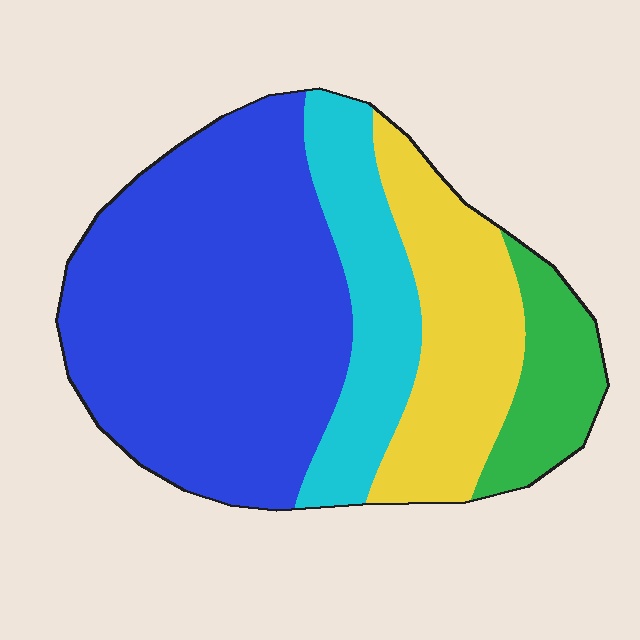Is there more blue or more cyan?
Blue.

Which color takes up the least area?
Green, at roughly 10%.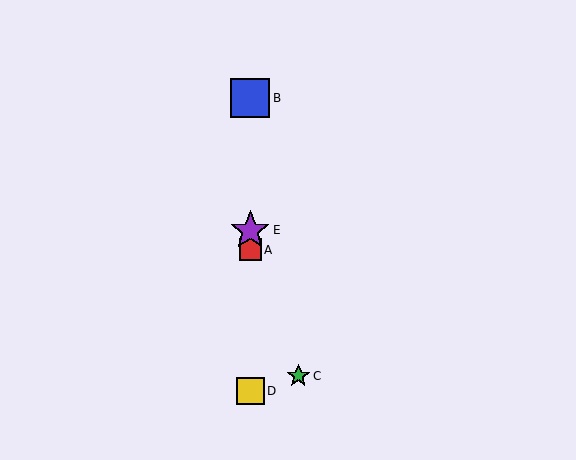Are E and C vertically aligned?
No, E is at x≈250 and C is at x≈298.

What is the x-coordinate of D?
Object D is at x≈250.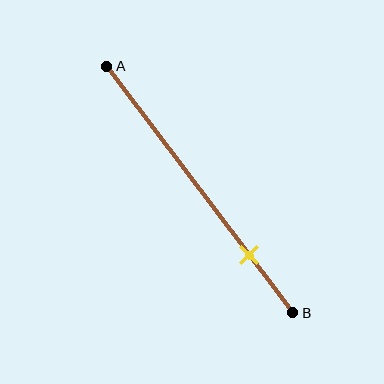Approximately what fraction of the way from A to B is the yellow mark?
The yellow mark is approximately 75% of the way from A to B.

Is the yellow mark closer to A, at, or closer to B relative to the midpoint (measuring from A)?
The yellow mark is closer to point B than the midpoint of segment AB.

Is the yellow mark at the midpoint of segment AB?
No, the mark is at about 75% from A, not at the 50% midpoint.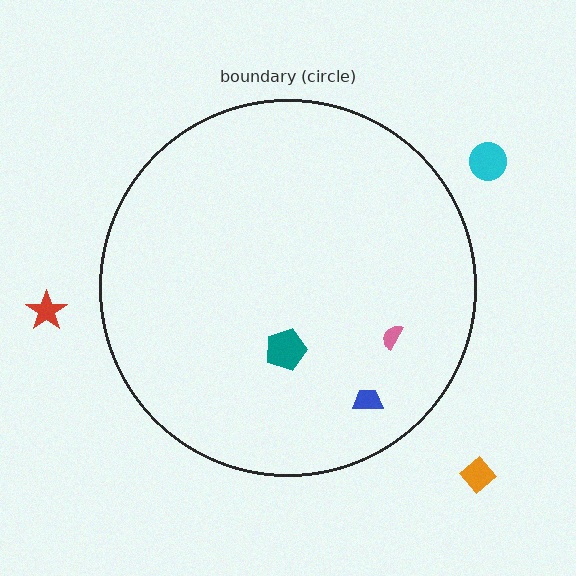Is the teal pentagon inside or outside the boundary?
Inside.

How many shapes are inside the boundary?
3 inside, 3 outside.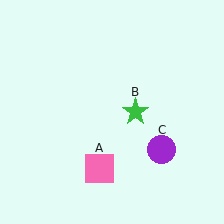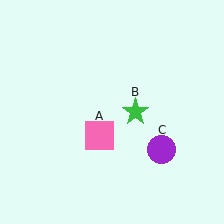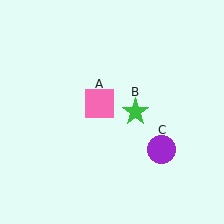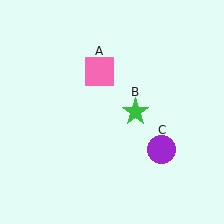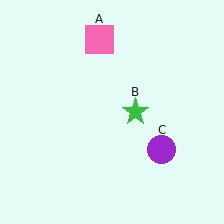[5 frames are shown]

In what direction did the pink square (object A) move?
The pink square (object A) moved up.